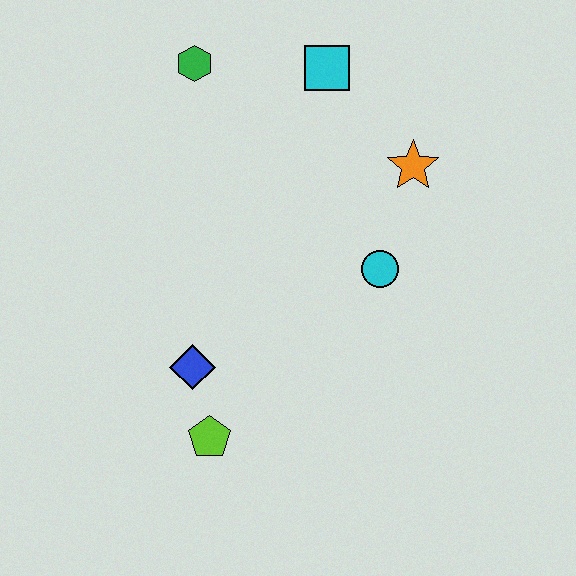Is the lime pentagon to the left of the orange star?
Yes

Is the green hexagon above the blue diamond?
Yes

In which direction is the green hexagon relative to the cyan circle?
The green hexagon is above the cyan circle.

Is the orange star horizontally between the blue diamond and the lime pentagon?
No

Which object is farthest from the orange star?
The lime pentagon is farthest from the orange star.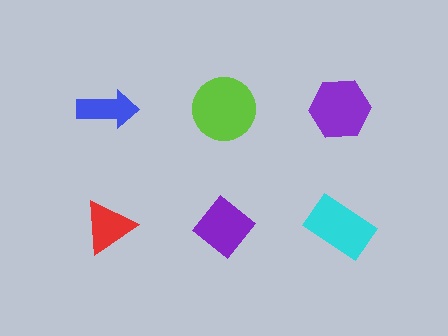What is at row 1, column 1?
A blue arrow.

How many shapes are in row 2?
3 shapes.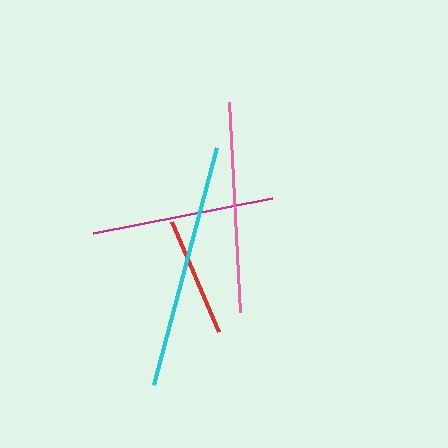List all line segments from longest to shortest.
From longest to shortest: cyan, pink, magenta, red.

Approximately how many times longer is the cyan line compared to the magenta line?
The cyan line is approximately 1.4 times the length of the magenta line.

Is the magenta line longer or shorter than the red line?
The magenta line is longer than the red line.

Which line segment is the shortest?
The red line is the shortest at approximately 120 pixels.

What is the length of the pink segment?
The pink segment is approximately 211 pixels long.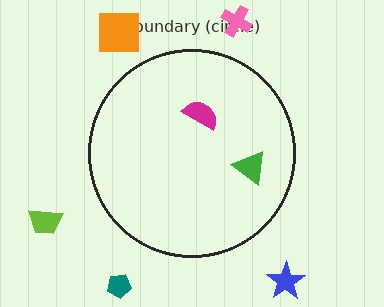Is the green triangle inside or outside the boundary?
Inside.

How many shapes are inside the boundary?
2 inside, 5 outside.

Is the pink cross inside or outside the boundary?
Outside.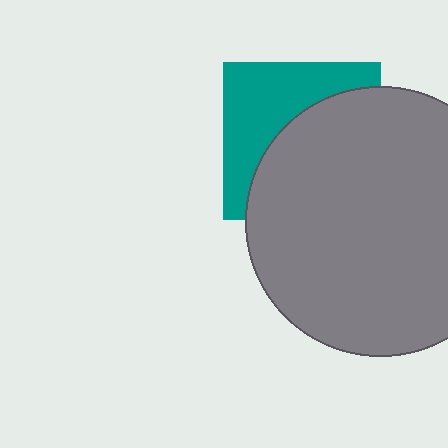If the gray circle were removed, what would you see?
You would see the complete teal square.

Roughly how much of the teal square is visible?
A small part of it is visible (roughly 43%).